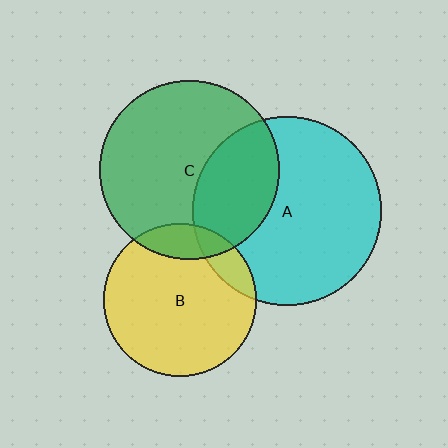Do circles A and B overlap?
Yes.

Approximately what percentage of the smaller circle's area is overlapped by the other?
Approximately 10%.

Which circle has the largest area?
Circle A (cyan).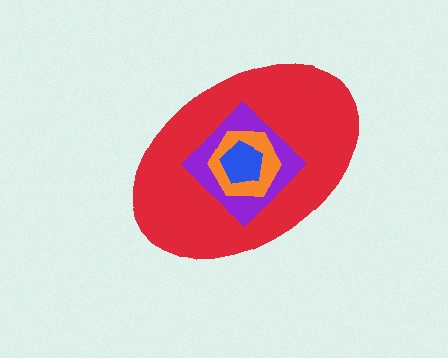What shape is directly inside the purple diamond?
The orange hexagon.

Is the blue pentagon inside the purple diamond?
Yes.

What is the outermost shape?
The red ellipse.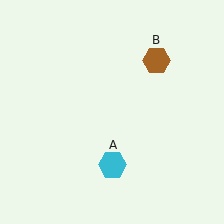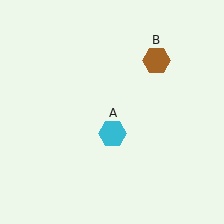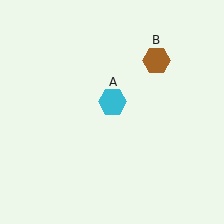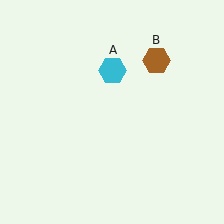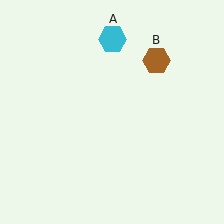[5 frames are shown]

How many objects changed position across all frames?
1 object changed position: cyan hexagon (object A).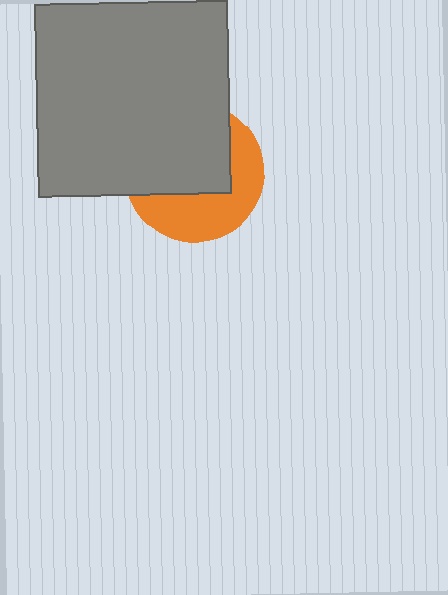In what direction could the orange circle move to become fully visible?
The orange circle could move toward the lower-right. That would shift it out from behind the gray square entirely.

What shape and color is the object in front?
The object in front is a gray square.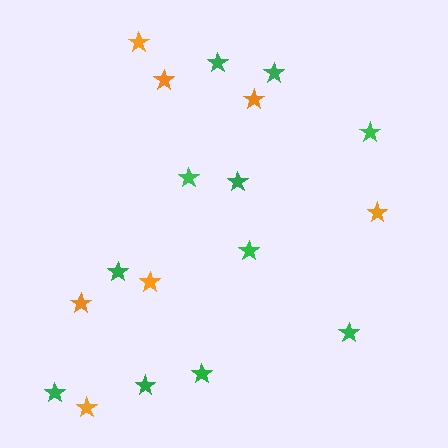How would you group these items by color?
There are 2 groups: one group of green stars (11) and one group of orange stars (7).